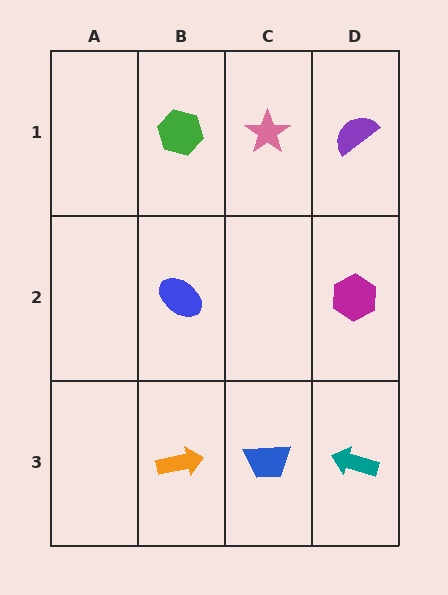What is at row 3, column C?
A blue trapezoid.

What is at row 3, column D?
A teal arrow.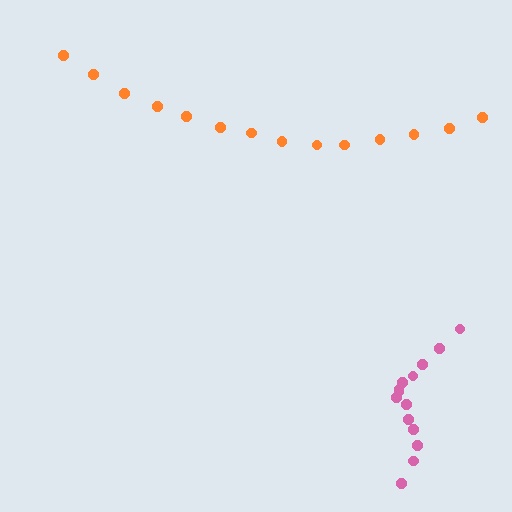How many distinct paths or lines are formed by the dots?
There are 2 distinct paths.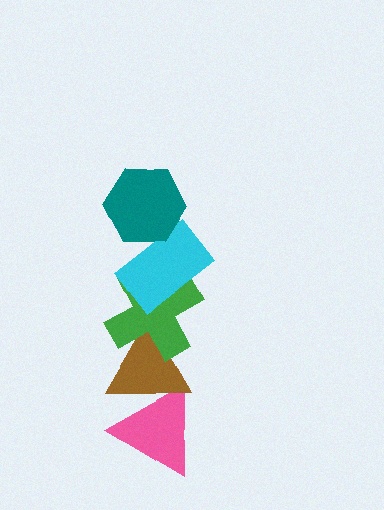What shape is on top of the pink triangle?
The brown triangle is on top of the pink triangle.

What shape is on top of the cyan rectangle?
The teal hexagon is on top of the cyan rectangle.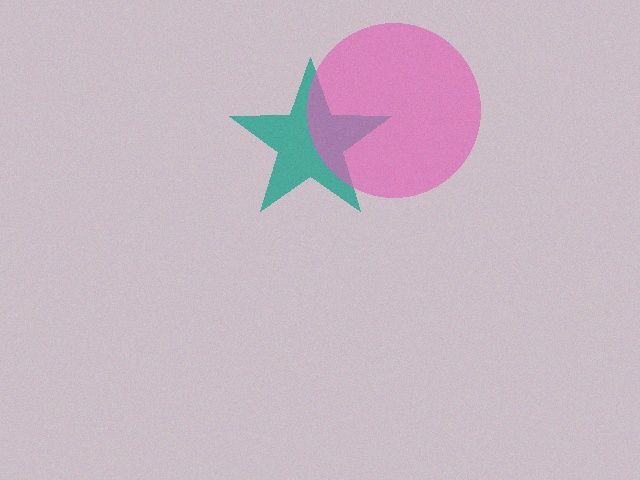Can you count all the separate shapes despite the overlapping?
Yes, there are 2 separate shapes.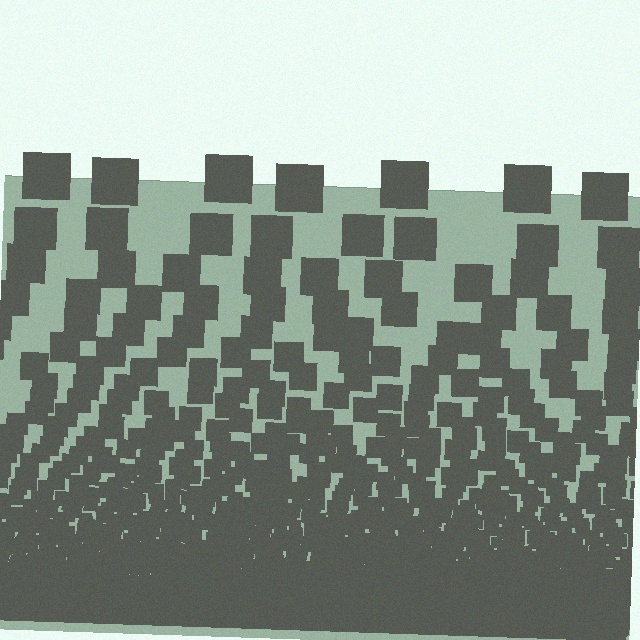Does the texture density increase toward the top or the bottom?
Density increases toward the bottom.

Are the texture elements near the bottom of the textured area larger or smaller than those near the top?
Smaller. The gradient is inverted — elements near the bottom are smaller and denser.